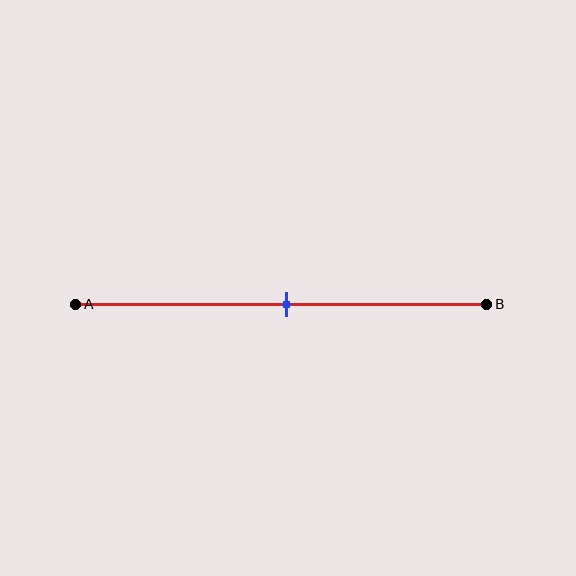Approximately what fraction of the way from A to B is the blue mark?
The blue mark is approximately 50% of the way from A to B.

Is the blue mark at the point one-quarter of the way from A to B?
No, the mark is at about 50% from A, not at the 25% one-quarter point.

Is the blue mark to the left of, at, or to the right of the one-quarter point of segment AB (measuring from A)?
The blue mark is to the right of the one-quarter point of segment AB.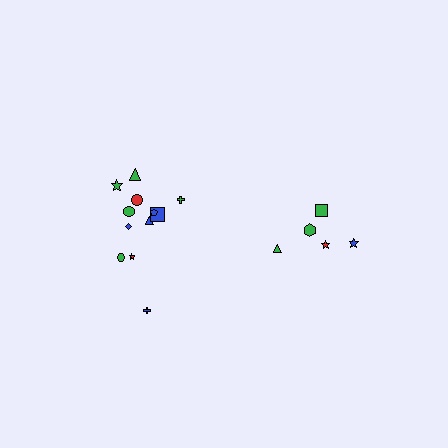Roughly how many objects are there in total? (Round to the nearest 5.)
Roughly 15 objects in total.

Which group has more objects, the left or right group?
The left group.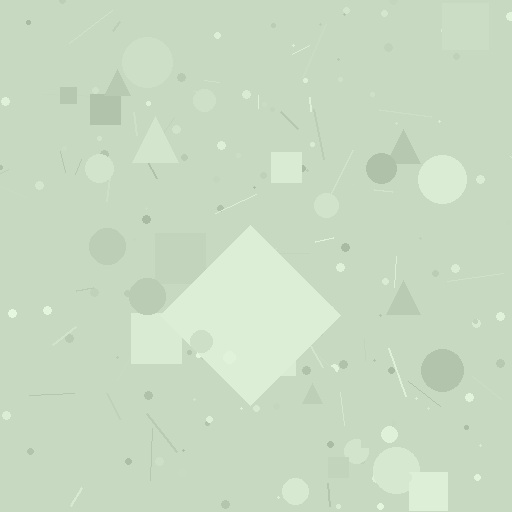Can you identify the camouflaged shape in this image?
The camouflaged shape is a diamond.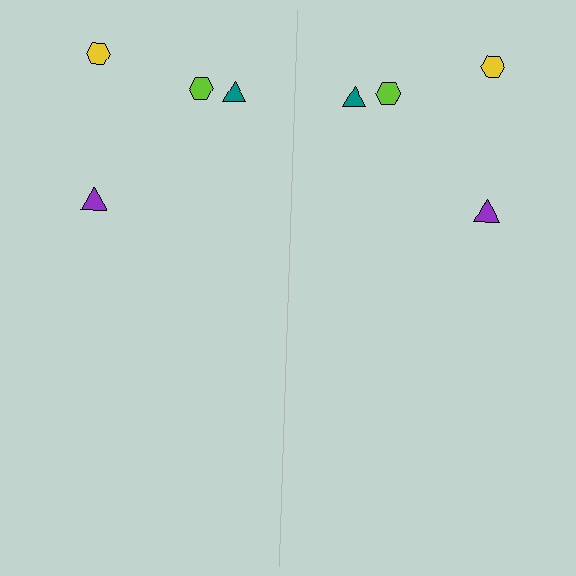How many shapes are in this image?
There are 8 shapes in this image.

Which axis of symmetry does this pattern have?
The pattern has a vertical axis of symmetry running through the center of the image.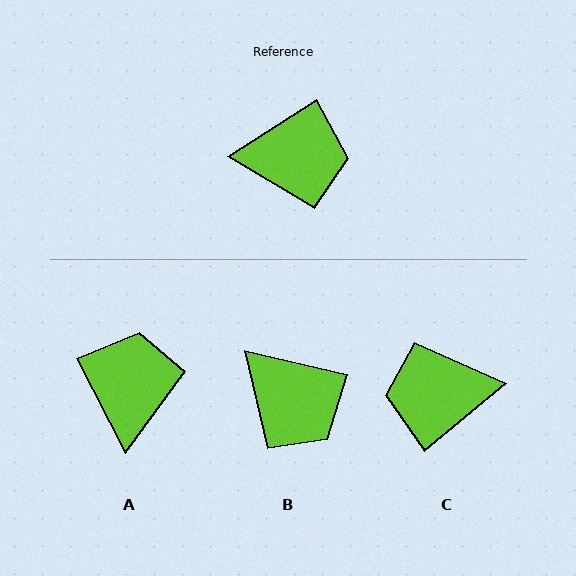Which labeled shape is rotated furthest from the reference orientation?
C, about 174 degrees away.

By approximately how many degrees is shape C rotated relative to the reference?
Approximately 174 degrees clockwise.